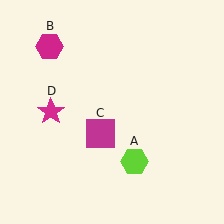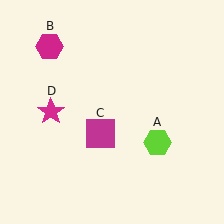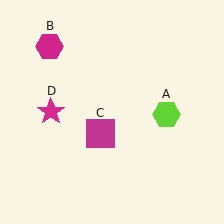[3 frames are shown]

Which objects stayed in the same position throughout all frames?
Magenta hexagon (object B) and magenta square (object C) and magenta star (object D) remained stationary.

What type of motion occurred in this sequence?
The lime hexagon (object A) rotated counterclockwise around the center of the scene.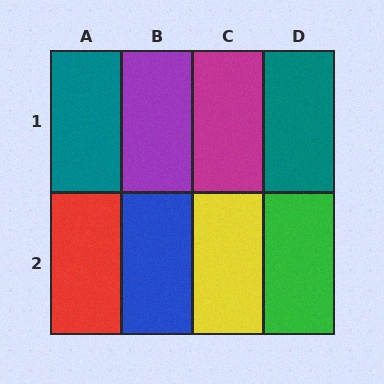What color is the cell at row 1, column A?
Teal.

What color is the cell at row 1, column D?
Teal.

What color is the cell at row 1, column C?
Magenta.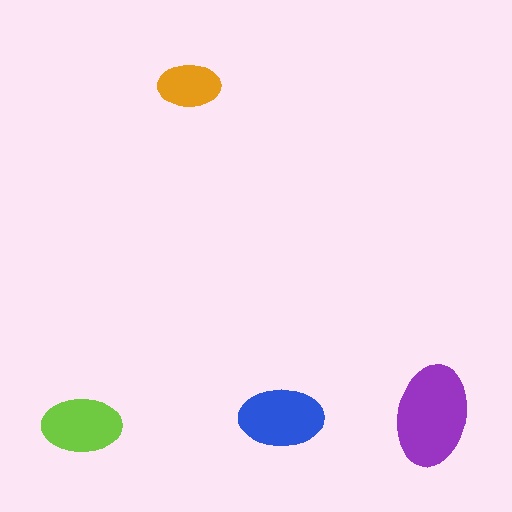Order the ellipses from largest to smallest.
the purple one, the blue one, the lime one, the orange one.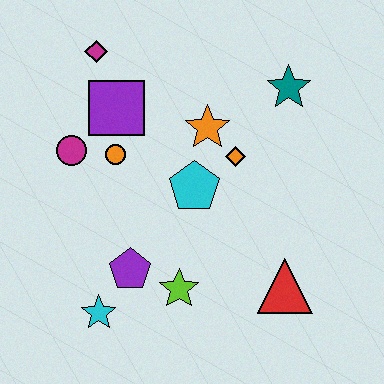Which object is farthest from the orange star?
The cyan star is farthest from the orange star.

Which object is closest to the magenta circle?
The orange circle is closest to the magenta circle.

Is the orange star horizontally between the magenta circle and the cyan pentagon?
No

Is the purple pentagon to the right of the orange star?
No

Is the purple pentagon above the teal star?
No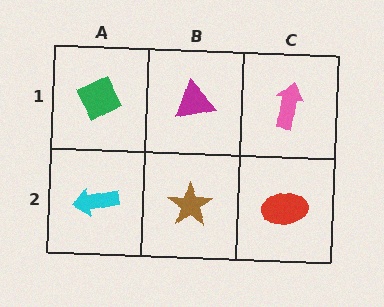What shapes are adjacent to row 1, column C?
A red ellipse (row 2, column C), a magenta triangle (row 1, column B).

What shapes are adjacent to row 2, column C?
A pink arrow (row 1, column C), a brown star (row 2, column B).